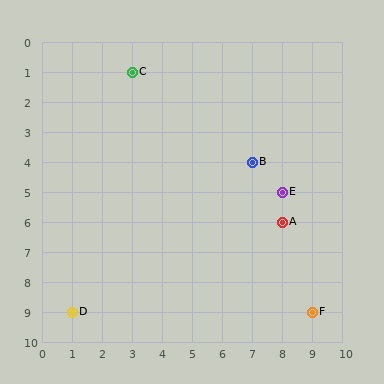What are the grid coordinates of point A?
Point A is at grid coordinates (8, 6).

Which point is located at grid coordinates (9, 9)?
Point F is at (9, 9).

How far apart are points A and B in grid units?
Points A and B are 1 column and 2 rows apart (about 2.2 grid units diagonally).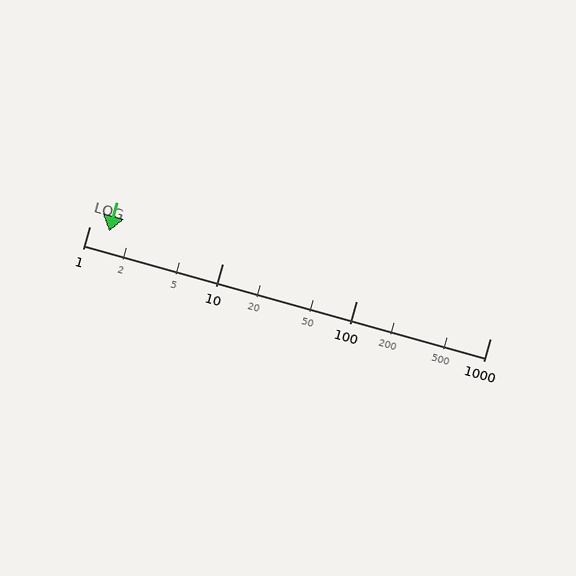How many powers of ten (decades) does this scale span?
The scale spans 3 decades, from 1 to 1000.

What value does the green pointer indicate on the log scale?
The pointer indicates approximately 1.4.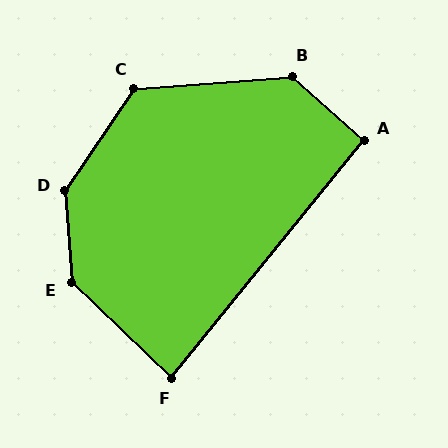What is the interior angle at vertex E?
Approximately 138 degrees (obtuse).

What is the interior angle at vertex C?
Approximately 128 degrees (obtuse).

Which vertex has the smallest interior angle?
F, at approximately 85 degrees.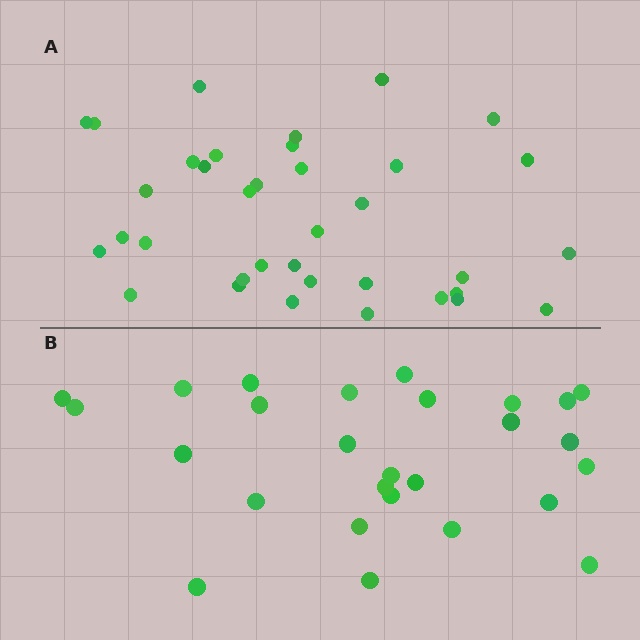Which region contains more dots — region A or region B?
Region A (the top region) has more dots.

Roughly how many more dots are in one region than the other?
Region A has roughly 8 or so more dots than region B.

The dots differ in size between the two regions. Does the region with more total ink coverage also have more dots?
No. Region B has more total ink coverage because its dots are larger, but region A actually contains more individual dots. Total area can be misleading — the number of items is what matters here.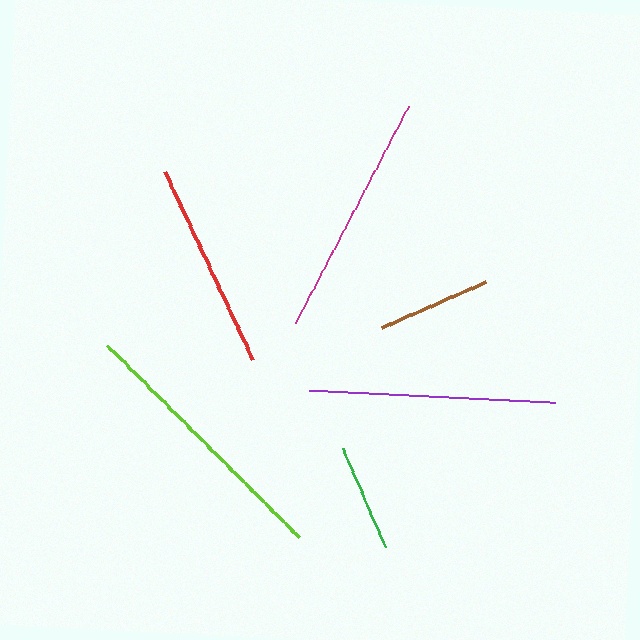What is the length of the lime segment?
The lime segment is approximately 271 pixels long.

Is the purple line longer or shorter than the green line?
The purple line is longer than the green line.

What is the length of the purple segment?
The purple segment is approximately 247 pixels long.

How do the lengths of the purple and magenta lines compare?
The purple and magenta lines are approximately the same length.